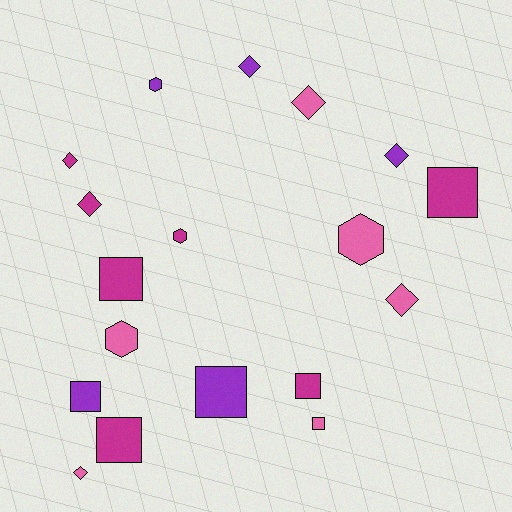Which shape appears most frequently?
Diamond, with 7 objects.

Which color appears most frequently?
Magenta, with 7 objects.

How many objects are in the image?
There are 18 objects.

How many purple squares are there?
There are 2 purple squares.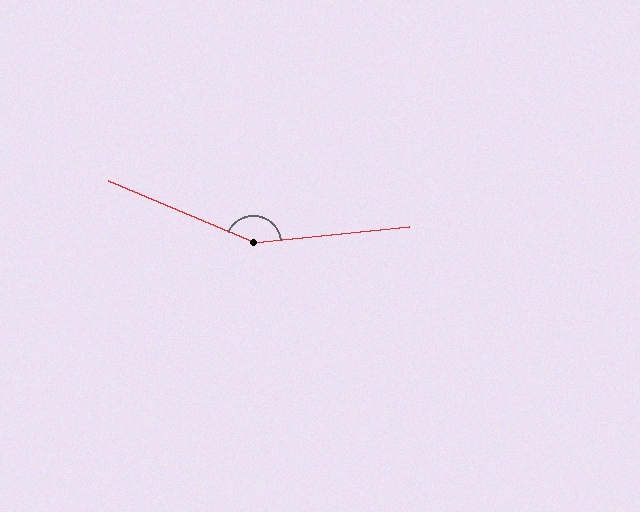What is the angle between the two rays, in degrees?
Approximately 151 degrees.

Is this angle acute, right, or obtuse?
It is obtuse.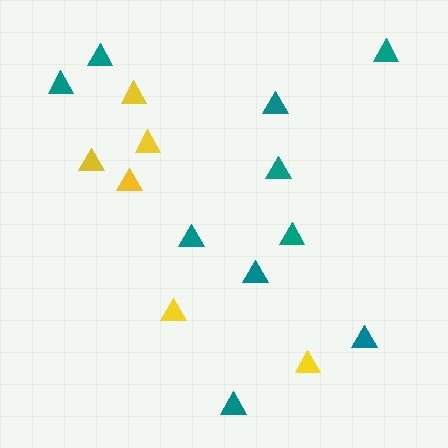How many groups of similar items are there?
There are 2 groups: one group of teal triangles (10) and one group of yellow triangles (6).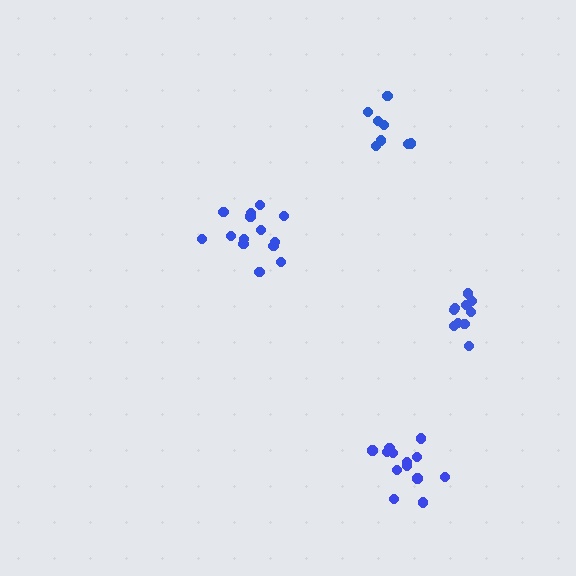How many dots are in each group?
Group 1: 14 dots, Group 2: 14 dots, Group 3: 10 dots, Group 4: 8 dots (46 total).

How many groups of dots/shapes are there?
There are 4 groups.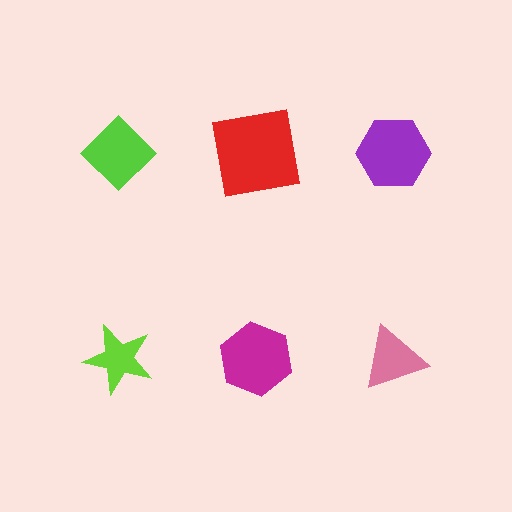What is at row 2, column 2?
A magenta hexagon.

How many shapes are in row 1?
3 shapes.